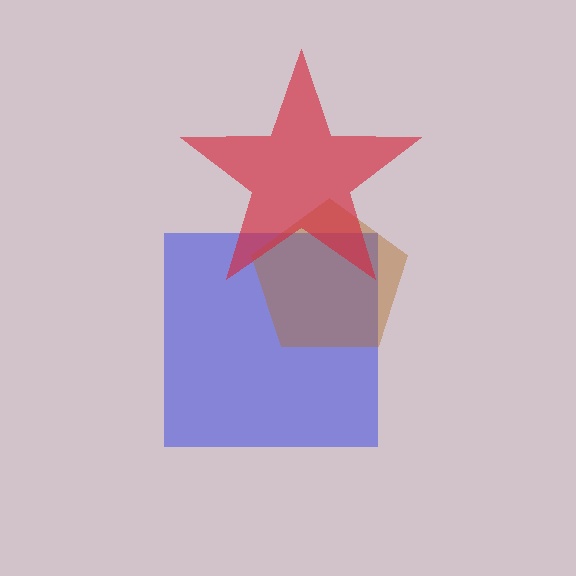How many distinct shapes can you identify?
There are 3 distinct shapes: a blue square, a brown pentagon, a red star.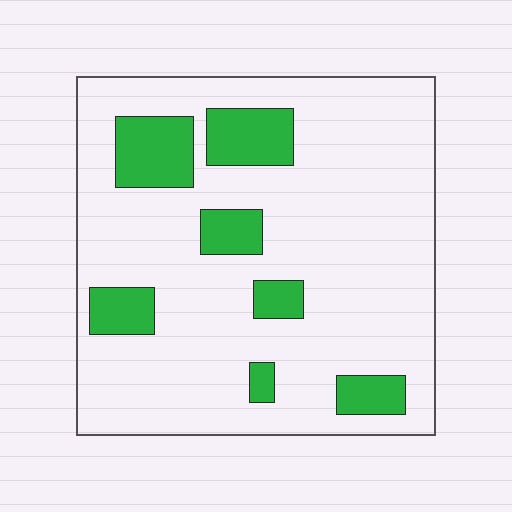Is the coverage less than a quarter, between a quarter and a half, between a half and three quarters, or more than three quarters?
Less than a quarter.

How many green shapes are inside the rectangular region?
7.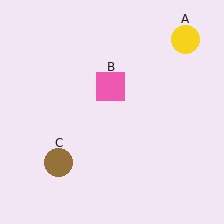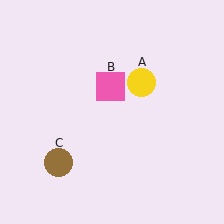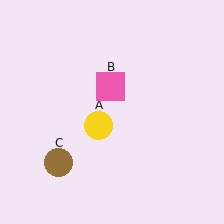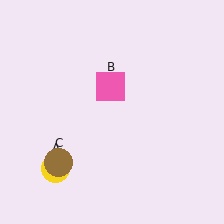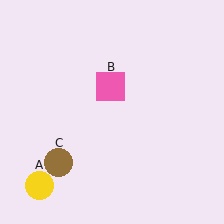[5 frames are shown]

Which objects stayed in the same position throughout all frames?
Pink square (object B) and brown circle (object C) remained stationary.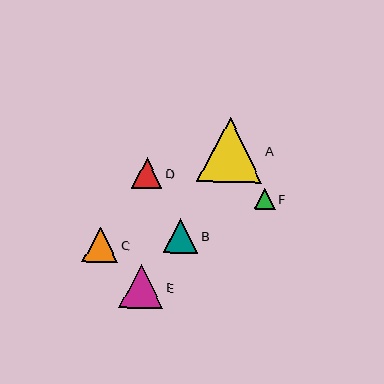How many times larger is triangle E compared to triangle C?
Triangle E is approximately 1.3 times the size of triangle C.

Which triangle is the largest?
Triangle A is the largest with a size of approximately 65 pixels.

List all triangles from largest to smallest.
From largest to smallest: A, E, C, B, D, F.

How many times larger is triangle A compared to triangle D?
Triangle A is approximately 2.1 times the size of triangle D.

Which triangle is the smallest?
Triangle F is the smallest with a size of approximately 21 pixels.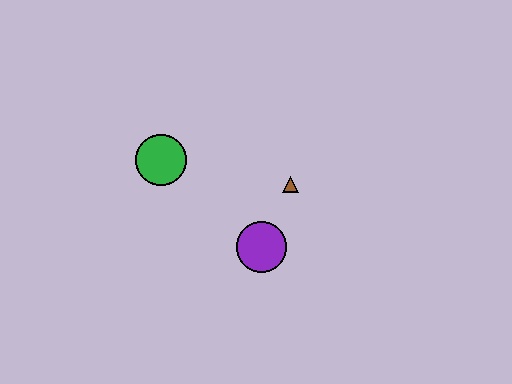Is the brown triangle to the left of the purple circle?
No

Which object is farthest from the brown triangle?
The green circle is farthest from the brown triangle.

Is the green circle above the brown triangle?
Yes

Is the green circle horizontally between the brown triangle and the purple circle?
No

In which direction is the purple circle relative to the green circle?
The purple circle is to the right of the green circle.